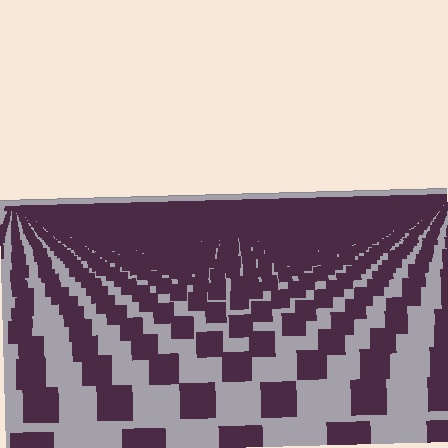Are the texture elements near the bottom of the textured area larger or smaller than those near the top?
Larger. Near the bottom, elements are closer to the viewer and appear at a bigger on-screen size.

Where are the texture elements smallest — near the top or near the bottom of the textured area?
Near the top.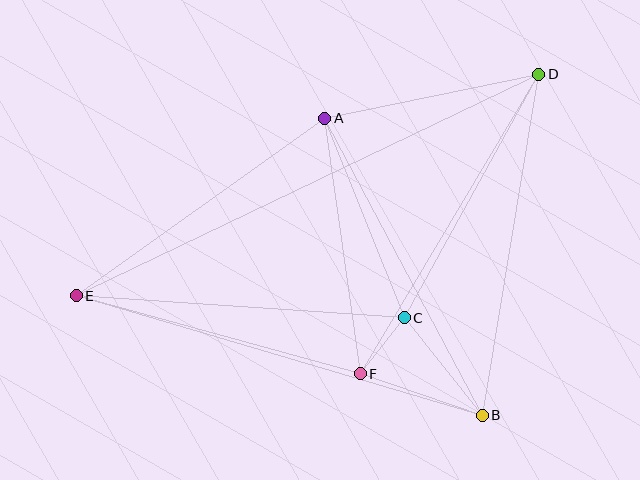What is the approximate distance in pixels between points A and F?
The distance between A and F is approximately 258 pixels.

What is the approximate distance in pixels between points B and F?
The distance between B and F is approximately 129 pixels.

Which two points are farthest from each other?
Points D and E are farthest from each other.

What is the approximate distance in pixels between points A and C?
The distance between A and C is approximately 215 pixels.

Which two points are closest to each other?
Points C and F are closest to each other.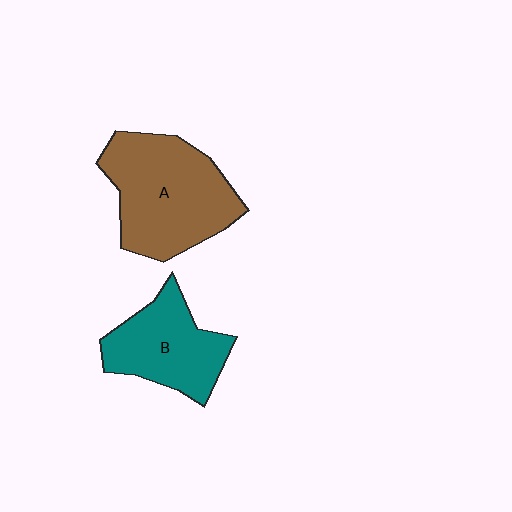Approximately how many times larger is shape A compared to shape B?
Approximately 1.4 times.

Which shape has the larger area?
Shape A (brown).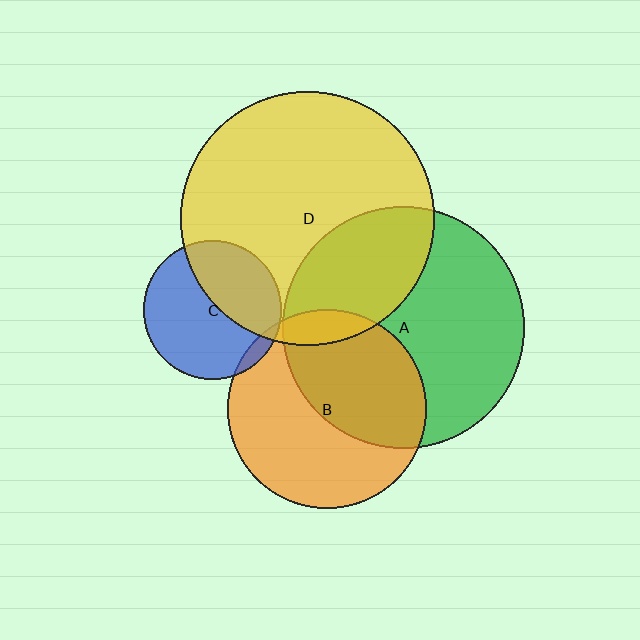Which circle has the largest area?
Circle D (yellow).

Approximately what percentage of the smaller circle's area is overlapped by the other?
Approximately 10%.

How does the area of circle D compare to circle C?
Approximately 3.4 times.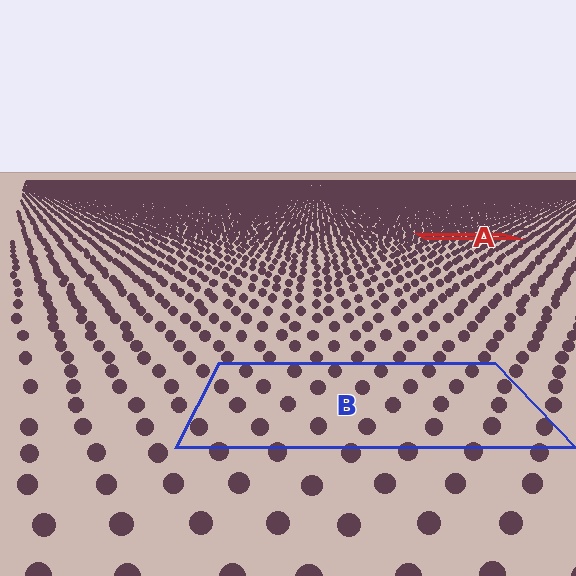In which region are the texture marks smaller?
The texture marks are smaller in region A, because it is farther away.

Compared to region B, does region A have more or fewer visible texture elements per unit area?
Region A has more texture elements per unit area — they are packed more densely because it is farther away.